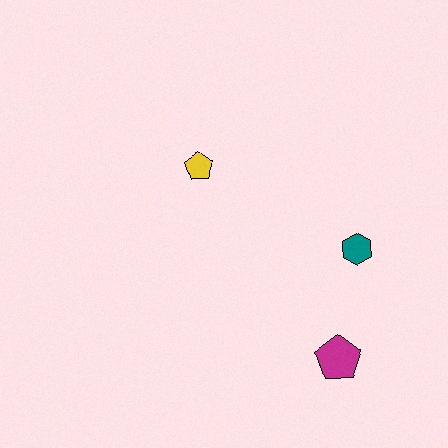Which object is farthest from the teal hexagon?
The yellow pentagon is farthest from the teal hexagon.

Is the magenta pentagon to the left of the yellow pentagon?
No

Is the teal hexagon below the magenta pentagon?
No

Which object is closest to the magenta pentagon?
The teal hexagon is closest to the magenta pentagon.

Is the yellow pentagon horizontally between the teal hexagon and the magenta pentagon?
No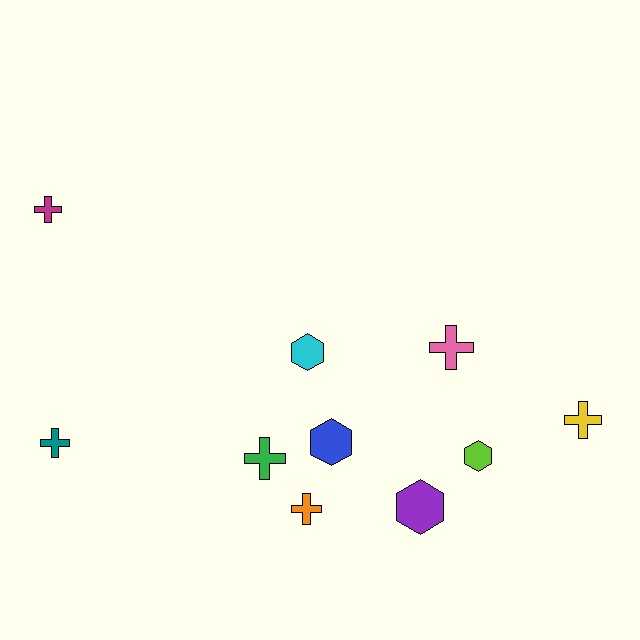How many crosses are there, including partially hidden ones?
There are 6 crosses.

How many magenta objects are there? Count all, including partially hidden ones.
There is 1 magenta object.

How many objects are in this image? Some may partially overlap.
There are 10 objects.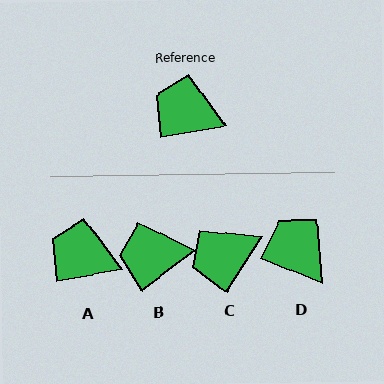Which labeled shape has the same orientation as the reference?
A.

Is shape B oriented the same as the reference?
No, it is off by about 27 degrees.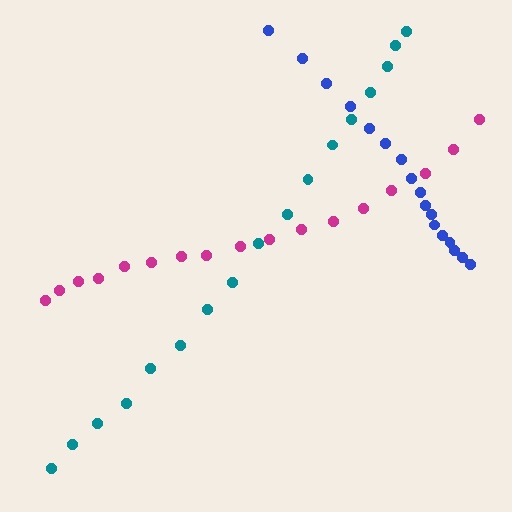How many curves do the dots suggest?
There are 3 distinct paths.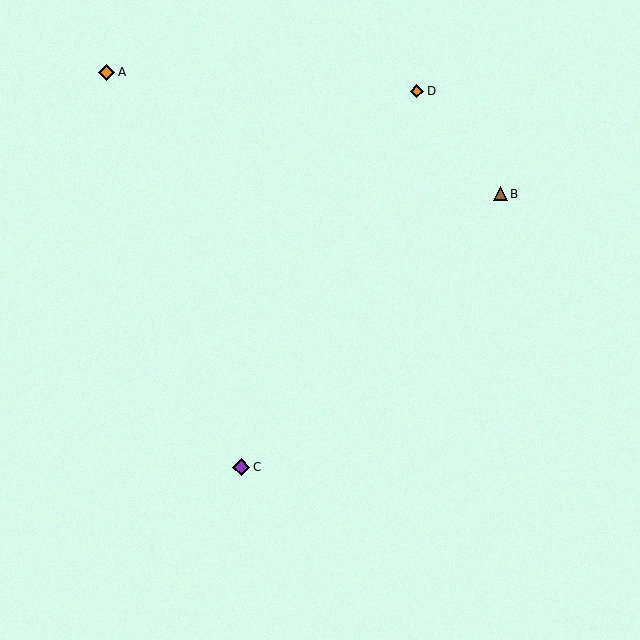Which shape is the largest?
The purple diamond (labeled C) is the largest.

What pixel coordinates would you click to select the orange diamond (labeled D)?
Click at (417, 91) to select the orange diamond D.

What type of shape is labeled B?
Shape B is a brown triangle.